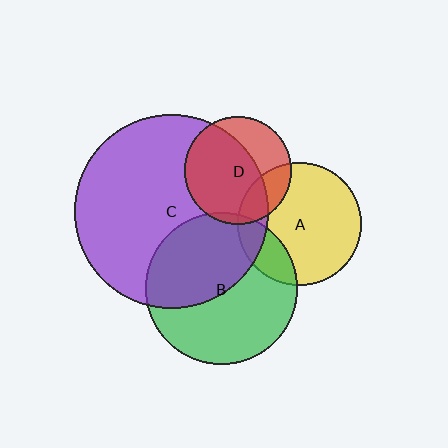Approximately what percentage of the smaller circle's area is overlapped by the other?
Approximately 15%.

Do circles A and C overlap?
Yes.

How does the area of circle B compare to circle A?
Approximately 1.5 times.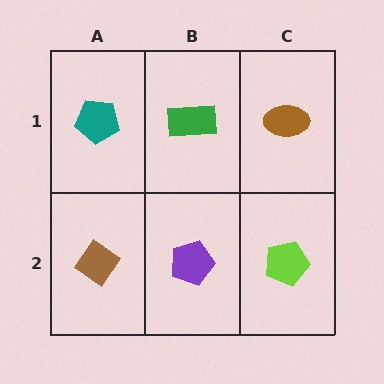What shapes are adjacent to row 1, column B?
A purple pentagon (row 2, column B), a teal pentagon (row 1, column A), a brown ellipse (row 1, column C).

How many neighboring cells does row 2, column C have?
2.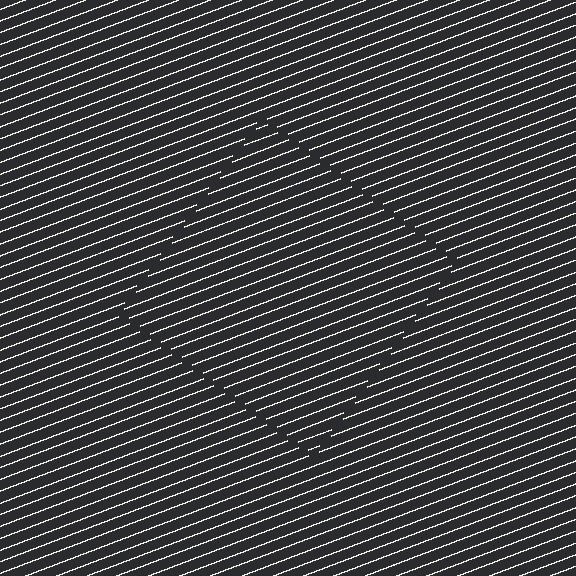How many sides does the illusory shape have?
4 sides — the line-ends trace a square.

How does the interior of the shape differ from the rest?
The interior of the shape contains the same grating, shifted by half a period — the contour is defined by the phase discontinuity where line-ends from the inner and outer gratings abut.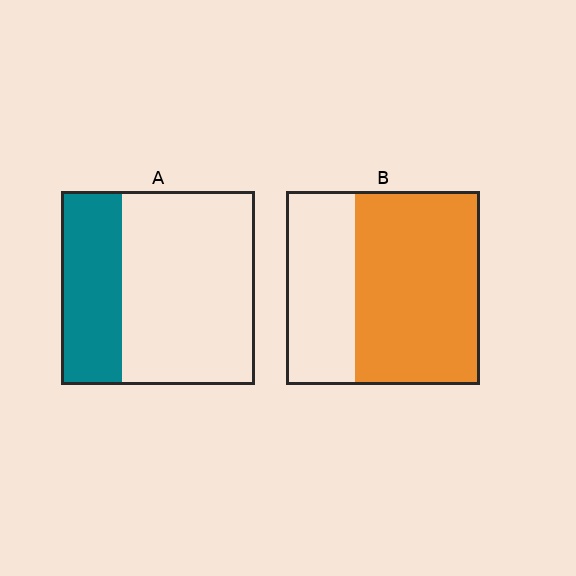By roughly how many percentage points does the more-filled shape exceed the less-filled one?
By roughly 35 percentage points (B over A).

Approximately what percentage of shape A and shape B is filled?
A is approximately 30% and B is approximately 65%.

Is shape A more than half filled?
No.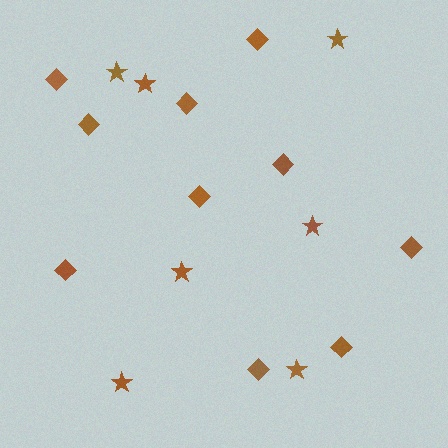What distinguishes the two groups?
There are 2 groups: one group of stars (7) and one group of diamonds (10).